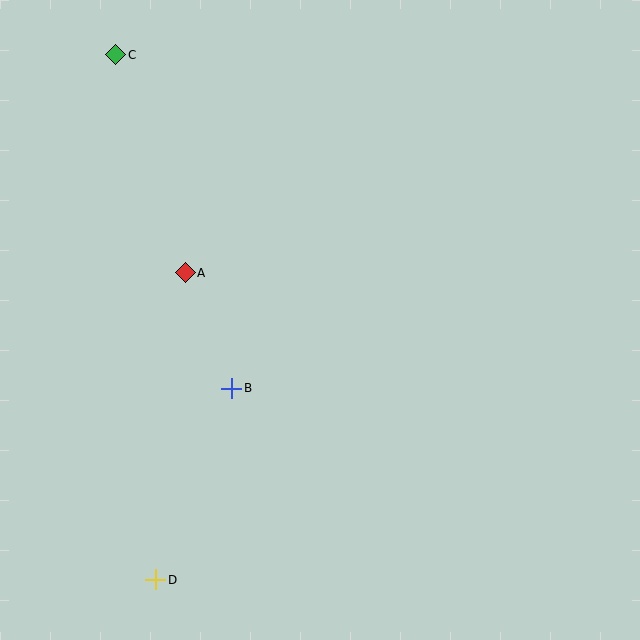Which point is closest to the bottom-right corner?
Point B is closest to the bottom-right corner.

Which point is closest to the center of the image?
Point B at (232, 388) is closest to the center.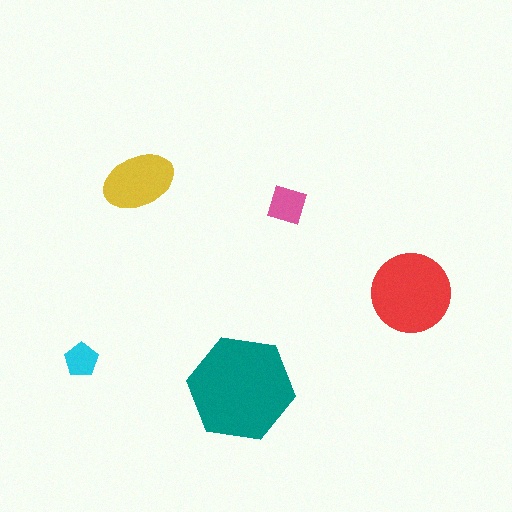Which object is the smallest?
The cyan pentagon.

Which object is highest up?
The yellow ellipse is topmost.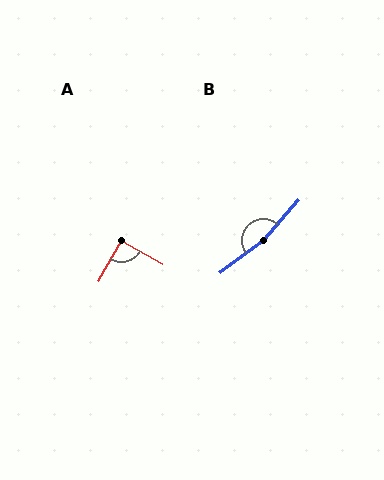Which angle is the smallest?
A, at approximately 90 degrees.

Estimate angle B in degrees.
Approximately 168 degrees.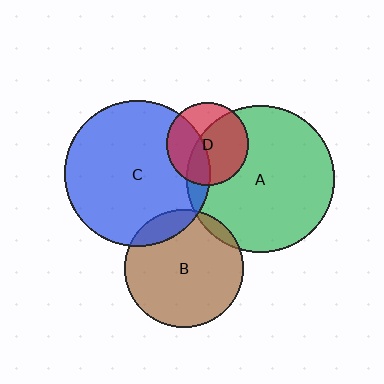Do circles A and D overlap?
Yes.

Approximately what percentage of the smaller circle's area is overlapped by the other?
Approximately 60%.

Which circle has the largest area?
Circle A (green).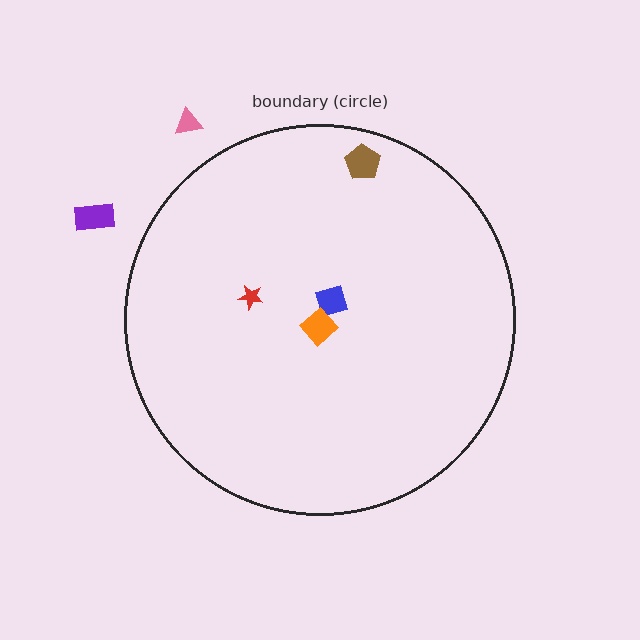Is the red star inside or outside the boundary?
Inside.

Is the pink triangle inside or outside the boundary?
Outside.